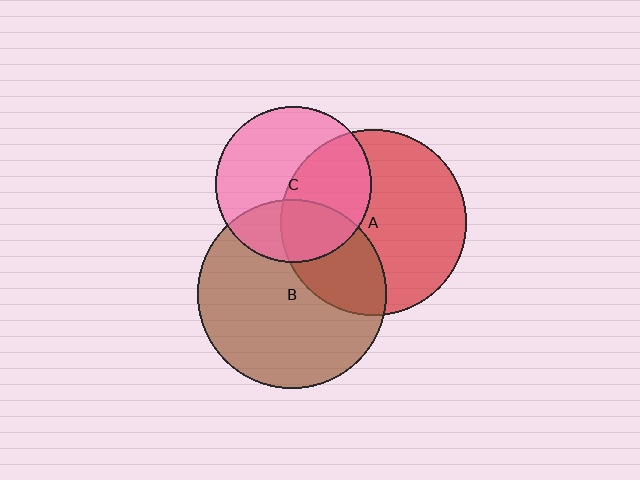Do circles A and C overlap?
Yes.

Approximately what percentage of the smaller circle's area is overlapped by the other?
Approximately 45%.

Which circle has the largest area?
Circle B (brown).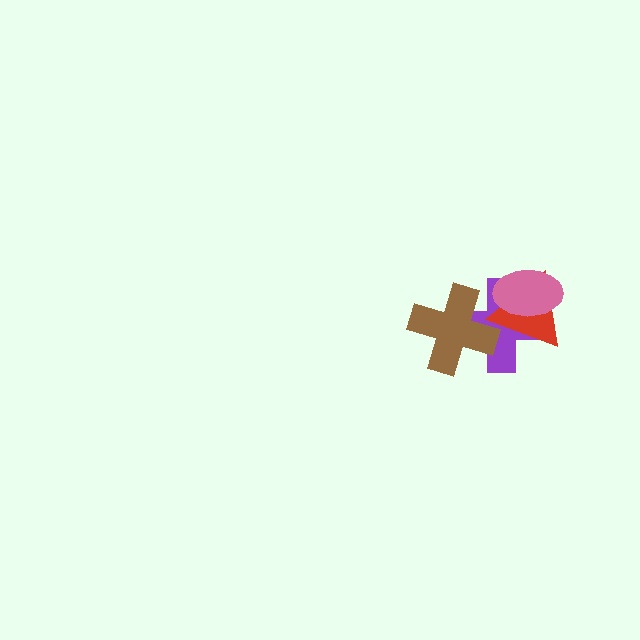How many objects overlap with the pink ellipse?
2 objects overlap with the pink ellipse.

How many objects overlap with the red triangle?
3 objects overlap with the red triangle.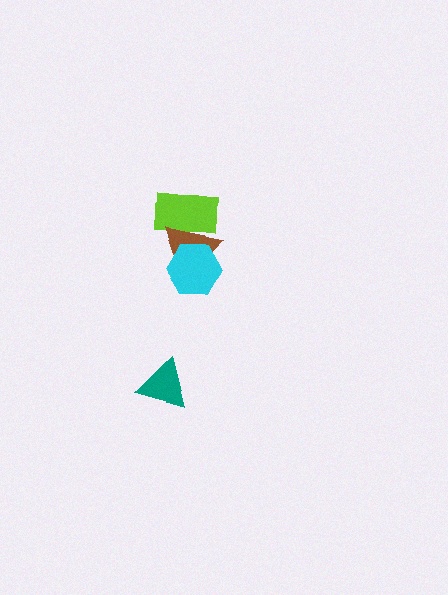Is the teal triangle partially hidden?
No, no other shape covers it.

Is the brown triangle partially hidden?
Yes, it is partially covered by another shape.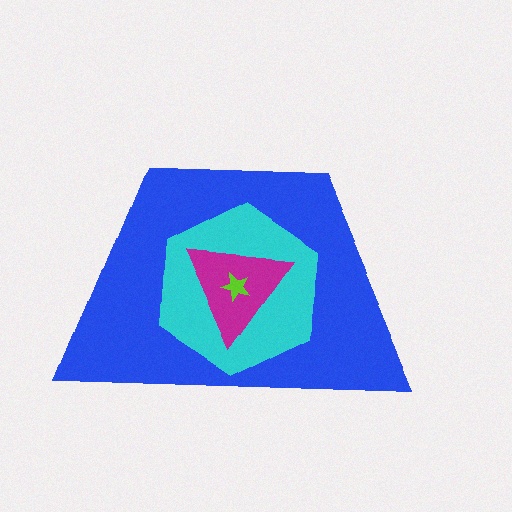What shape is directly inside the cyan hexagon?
The magenta triangle.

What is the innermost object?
The lime star.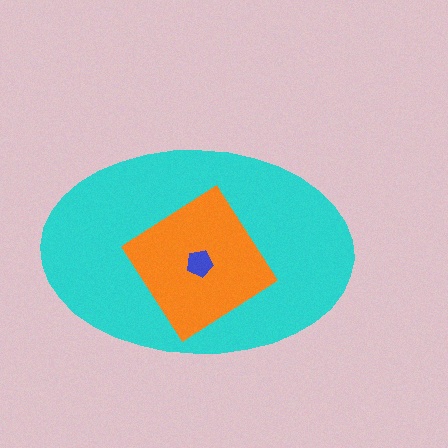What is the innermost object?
The blue pentagon.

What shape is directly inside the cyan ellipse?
The orange diamond.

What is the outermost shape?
The cyan ellipse.